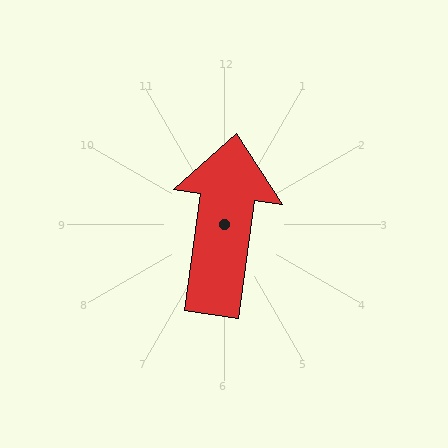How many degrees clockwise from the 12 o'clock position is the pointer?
Approximately 8 degrees.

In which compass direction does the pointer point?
North.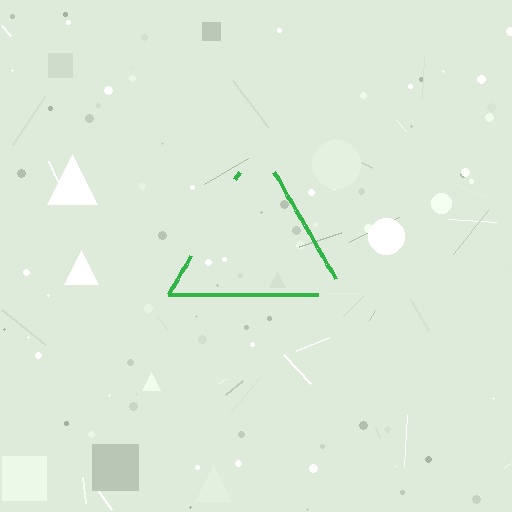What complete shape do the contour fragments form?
The contour fragments form a triangle.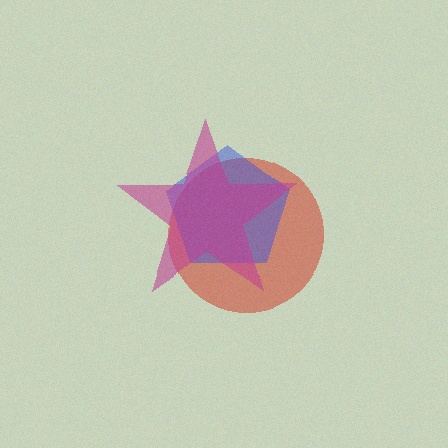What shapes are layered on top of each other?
The layered shapes are: a red circle, a blue pentagon, a magenta star.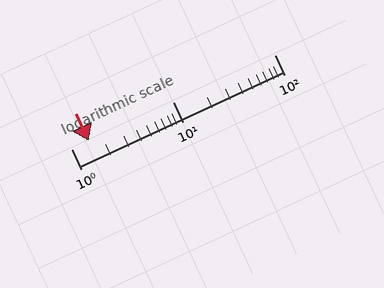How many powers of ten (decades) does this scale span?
The scale spans 2 decades, from 1 to 100.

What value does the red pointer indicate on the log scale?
The pointer indicates approximately 1.5.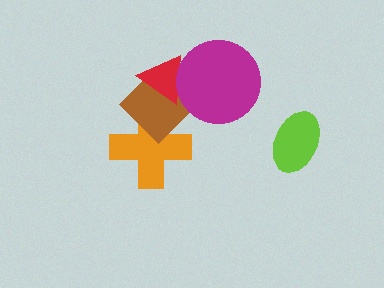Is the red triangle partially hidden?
Yes, it is partially covered by another shape.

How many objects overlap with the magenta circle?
2 objects overlap with the magenta circle.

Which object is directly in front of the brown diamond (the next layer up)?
The red triangle is directly in front of the brown diamond.